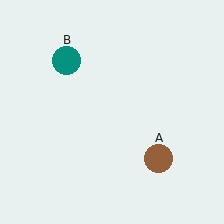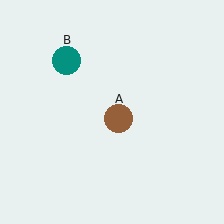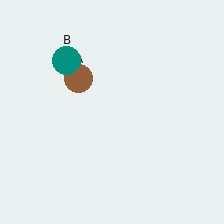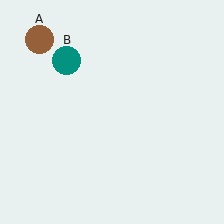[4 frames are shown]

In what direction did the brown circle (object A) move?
The brown circle (object A) moved up and to the left.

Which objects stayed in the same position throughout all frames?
Teal circle (object B) remained stationary.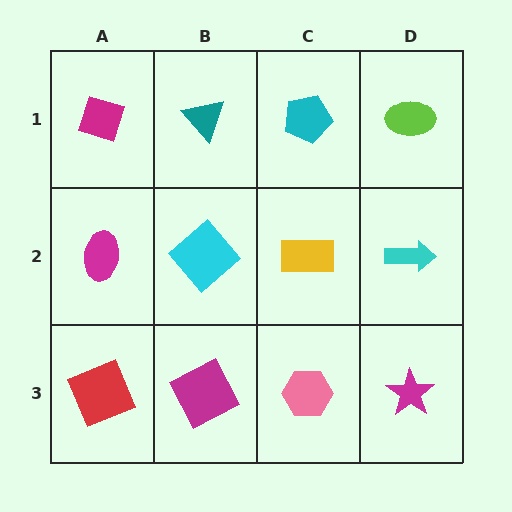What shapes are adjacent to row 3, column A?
A magenta ellipse (row 2, column A), a magenta square (row 3, column B).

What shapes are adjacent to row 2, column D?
A lime ellipse (row 1, column D), a magenta star (row 3, column D), a yellow rectangle (row 2, column C).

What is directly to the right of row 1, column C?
A lime ellipse.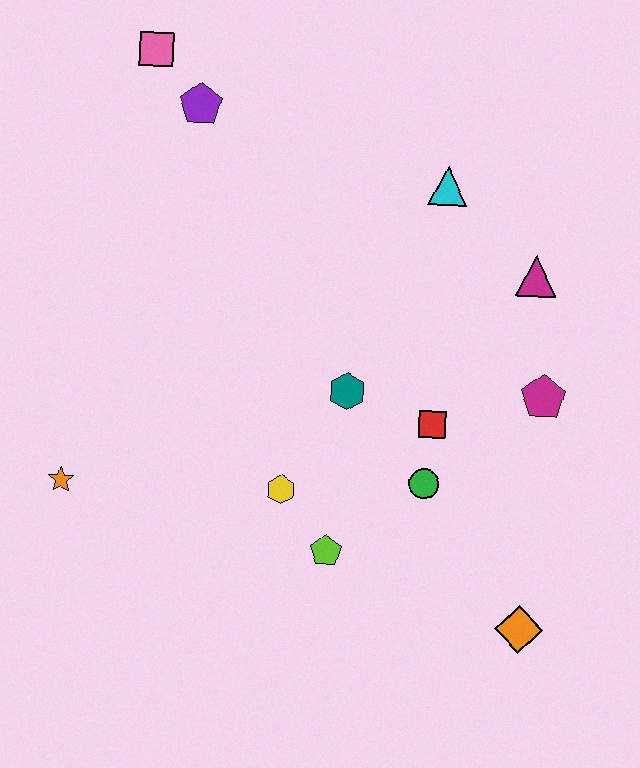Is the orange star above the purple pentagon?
No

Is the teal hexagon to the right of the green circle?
No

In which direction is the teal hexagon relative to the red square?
The teal hexagon is to the left of the red square.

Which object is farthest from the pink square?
The orange diamond is farthest from the pink square.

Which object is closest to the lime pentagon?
The yellow hexagon is closest to the lime pentagon.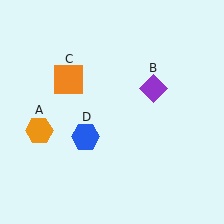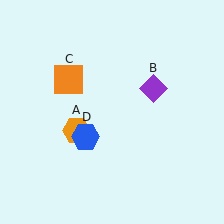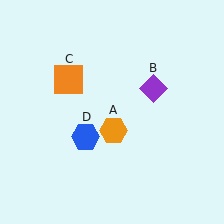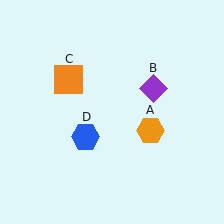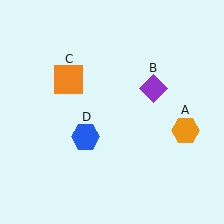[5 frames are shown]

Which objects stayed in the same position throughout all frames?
Purple diamond (object B) and orange square (object C) and blue hexagon (object D) remained stationary.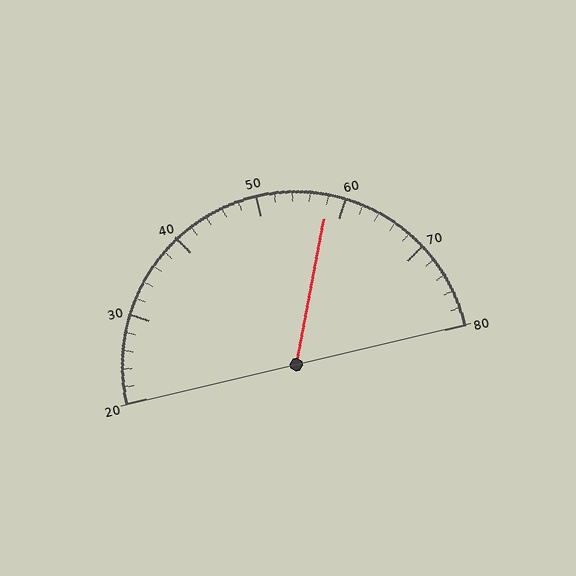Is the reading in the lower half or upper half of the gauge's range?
The reading is in the upper half of the range (20 to 80).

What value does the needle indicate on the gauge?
The needle indicates approximately 58.